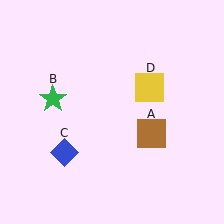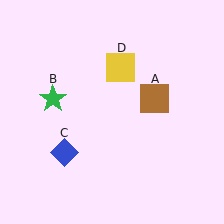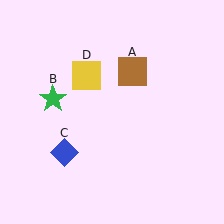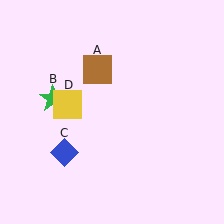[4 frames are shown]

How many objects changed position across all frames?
2 objects changed position: brown square (object A), yellow square (object D).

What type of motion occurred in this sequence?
The brown square (object A), yellow square (object D) rotated counterclockwise around the center of the scene.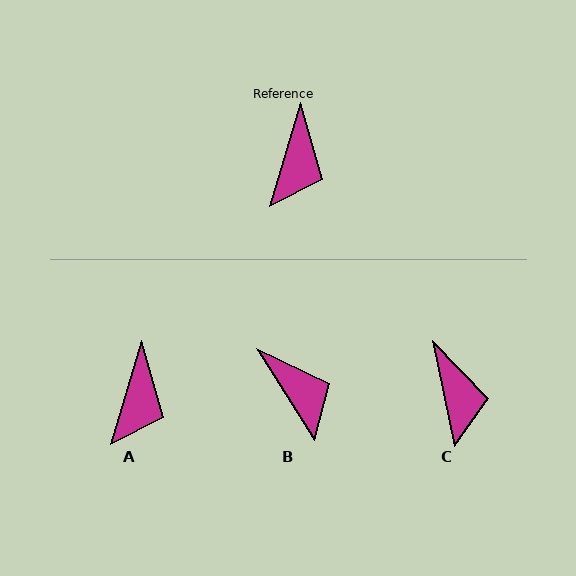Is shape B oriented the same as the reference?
No, it is off by about 48 degrees.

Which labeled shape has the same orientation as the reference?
A.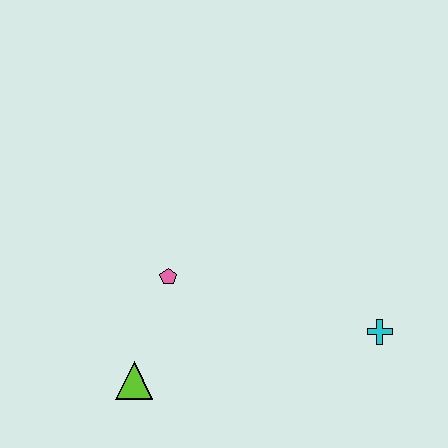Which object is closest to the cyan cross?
The pink pentagon is closest to the cyan cross.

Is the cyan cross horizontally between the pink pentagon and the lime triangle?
No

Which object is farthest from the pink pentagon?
The cyan cross is farthest from the pink pentagon.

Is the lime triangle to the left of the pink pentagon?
Yes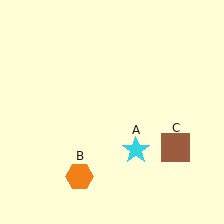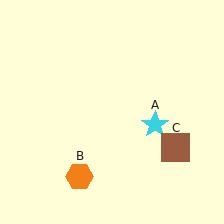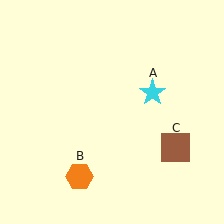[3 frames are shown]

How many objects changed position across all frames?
1 object changed position: cyan star (object A).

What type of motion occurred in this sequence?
The cyan star (object A) rotated counterclockwise around the center of the scene.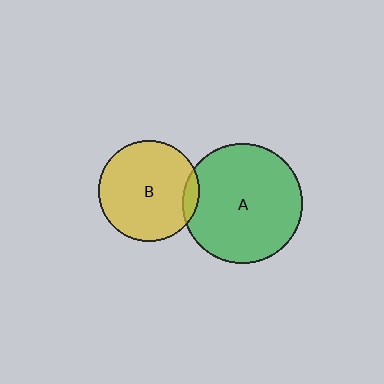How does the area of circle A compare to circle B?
Approximately 1.4 times.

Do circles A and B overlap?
Yes.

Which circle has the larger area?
Circle A (green).